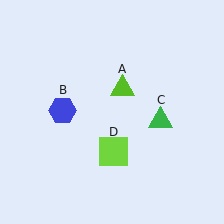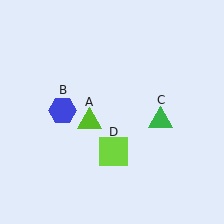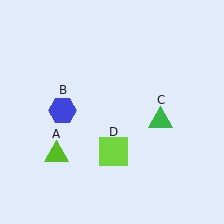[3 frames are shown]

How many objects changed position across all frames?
1 object changed position: lime triangle (object A).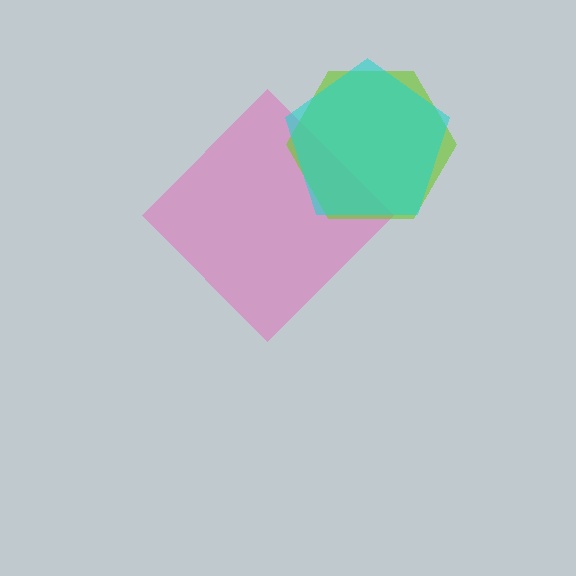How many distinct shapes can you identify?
There are 3 distinct shapes: a pink diamond, a lime hexagon, a cyan pentagon.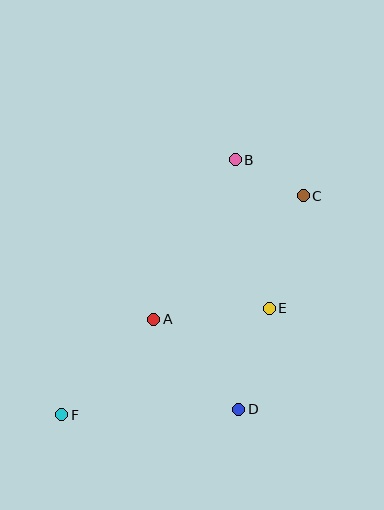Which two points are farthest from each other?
Points C and F are farthest from each other.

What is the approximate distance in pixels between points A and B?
The distance between A and B is approximately 179 pixels.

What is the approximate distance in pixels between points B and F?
The distance between B and F is approximately 308 pixels.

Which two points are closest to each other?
Points B and C are closest to each other.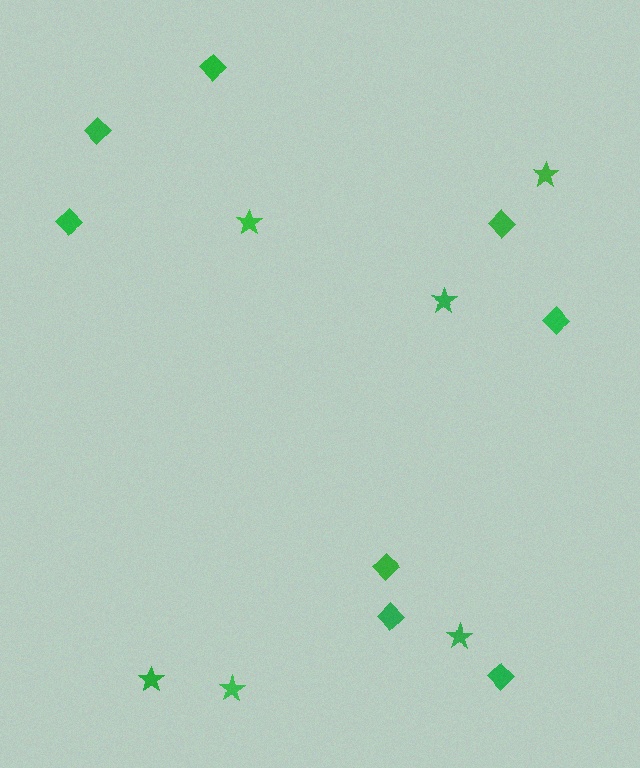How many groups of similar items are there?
There are 2 groups: one group of stars (6) and one group of diamonds (8).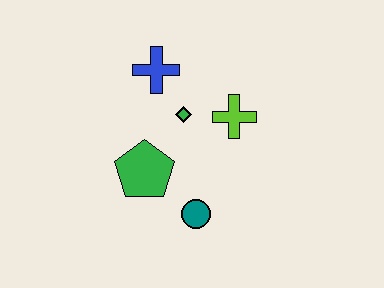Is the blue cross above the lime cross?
Yes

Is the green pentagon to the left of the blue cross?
Yes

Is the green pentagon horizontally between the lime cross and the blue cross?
No